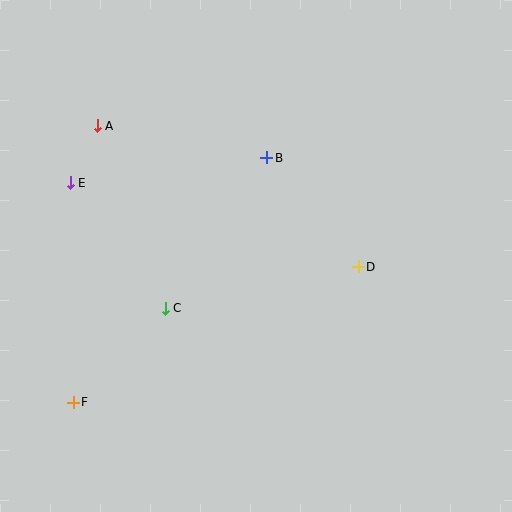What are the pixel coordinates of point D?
Point D is at (358, 267).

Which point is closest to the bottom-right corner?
Point D is closest to the bottom-right corner.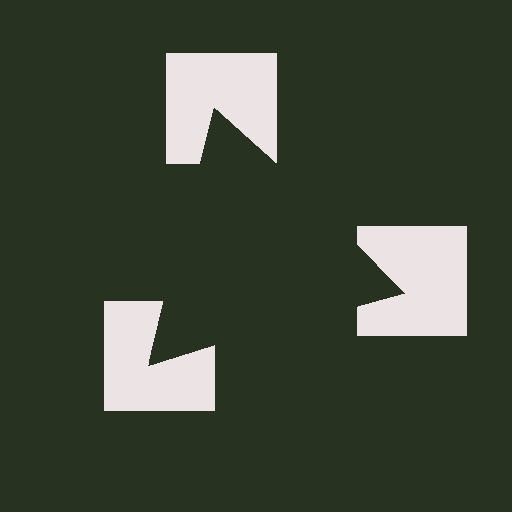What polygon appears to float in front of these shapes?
An illusory triangle — its edges are inferred from the aligned wedge cuts in the notched squares, not physically drawn.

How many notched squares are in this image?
There are 3 — one at each vertex of the illusory triangle.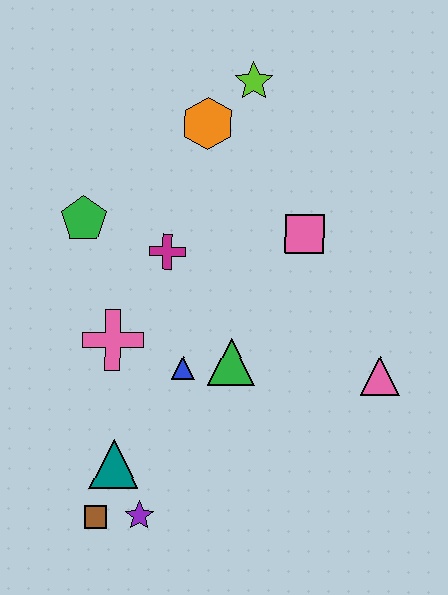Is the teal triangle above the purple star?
Yes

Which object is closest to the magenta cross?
The green pentagon is closest to the magenta cross.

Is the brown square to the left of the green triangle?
Yes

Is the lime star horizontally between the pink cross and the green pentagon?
No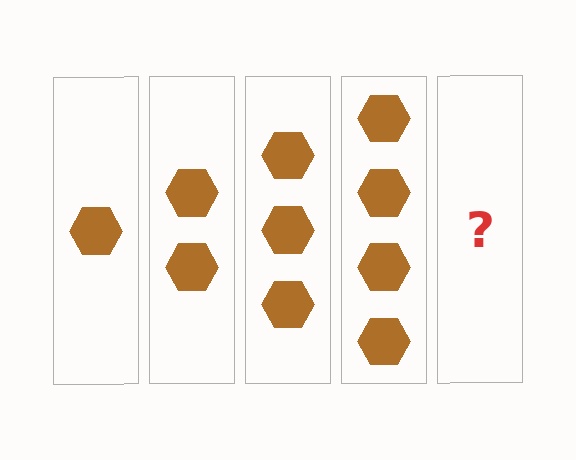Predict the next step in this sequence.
The next step is 5 hexagons.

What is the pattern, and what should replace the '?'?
The pattern is that each step adds one more hexagon. The '?' should be 5 hexagons.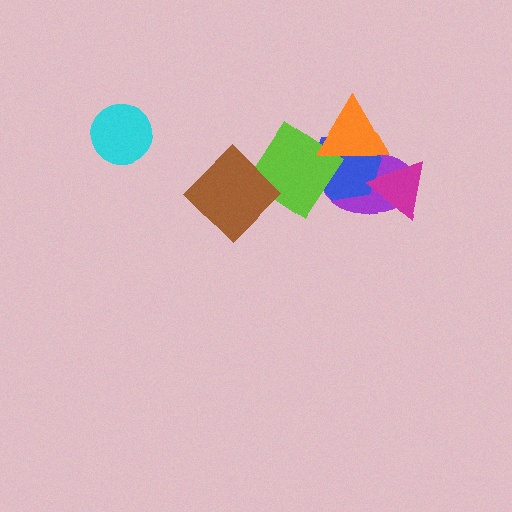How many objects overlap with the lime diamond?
4 objects overlap with the lime diamond.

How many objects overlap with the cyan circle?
0 objects overlap with the cyan circle.